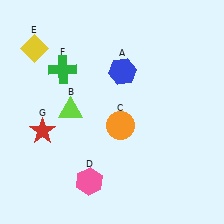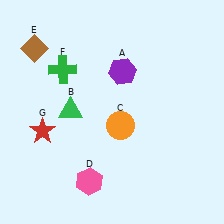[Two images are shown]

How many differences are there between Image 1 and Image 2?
There are 3 differences between the two images.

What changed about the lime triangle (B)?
In Image 1, B is lime. In Image 2, it changed to green.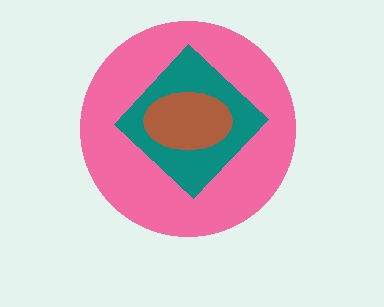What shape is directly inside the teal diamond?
The brown ellipse.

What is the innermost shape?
The brown ellipse.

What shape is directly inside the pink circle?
The teal diamond.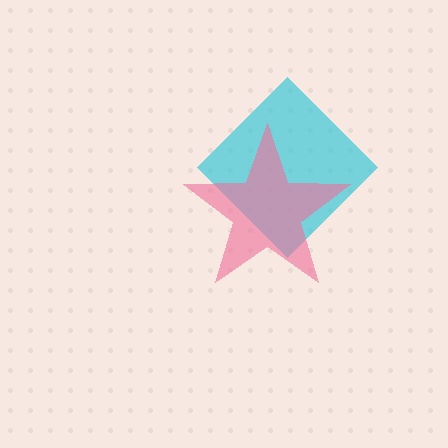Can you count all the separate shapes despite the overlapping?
Yes, there are 2 separate shapes.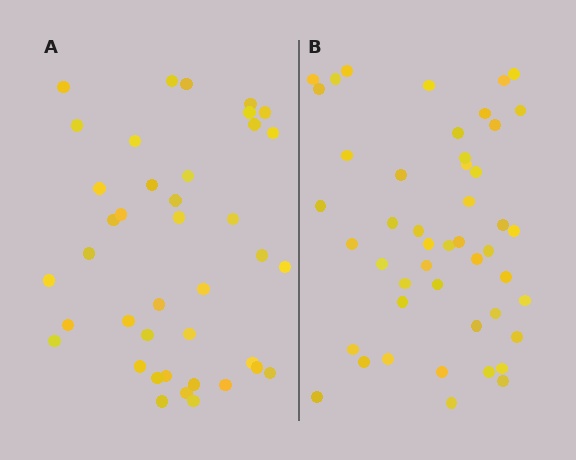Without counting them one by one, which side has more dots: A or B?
Region B (the right region) has more dots.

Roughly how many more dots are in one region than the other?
Region B has roughly 8 or so more dots than region A.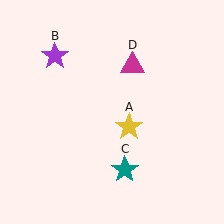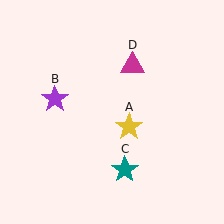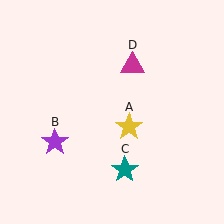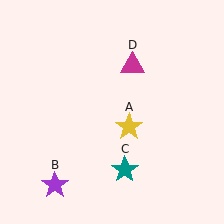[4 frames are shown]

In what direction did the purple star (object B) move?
The purple star (object B) moved down.